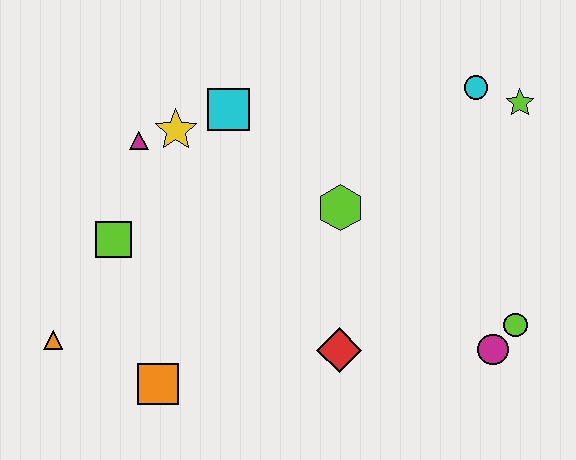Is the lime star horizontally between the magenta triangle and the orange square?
No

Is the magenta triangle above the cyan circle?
No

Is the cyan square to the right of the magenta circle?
No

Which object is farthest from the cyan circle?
The orange triangle is farthest from the cyan circle.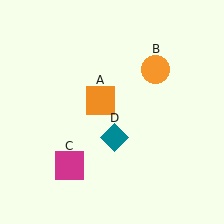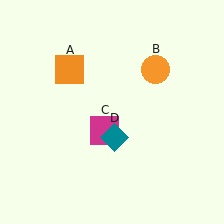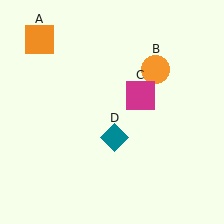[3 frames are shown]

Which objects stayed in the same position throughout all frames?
Orange circle (object B) and teal diamond (object D) remained stationary.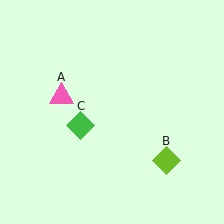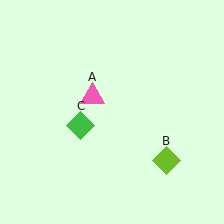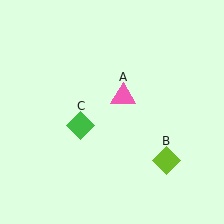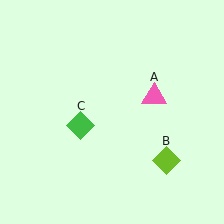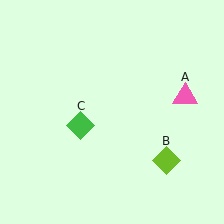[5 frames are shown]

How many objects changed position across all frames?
1 object changed position: pink triangle (object A).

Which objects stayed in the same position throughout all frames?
Lime diamond (object B) and green diamond (object C) remained stationary.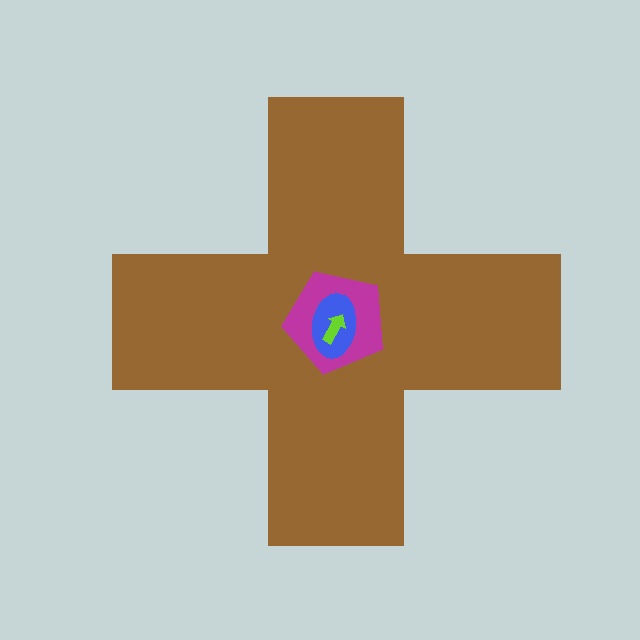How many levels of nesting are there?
4.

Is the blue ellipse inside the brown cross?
Yes.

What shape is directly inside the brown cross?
The magenta pentagon.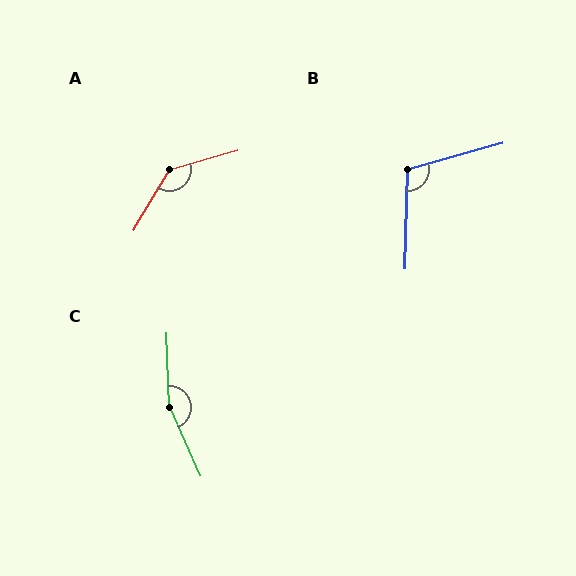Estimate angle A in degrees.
Approximately 137 degrees.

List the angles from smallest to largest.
B (107°), A (137°), C (157°).